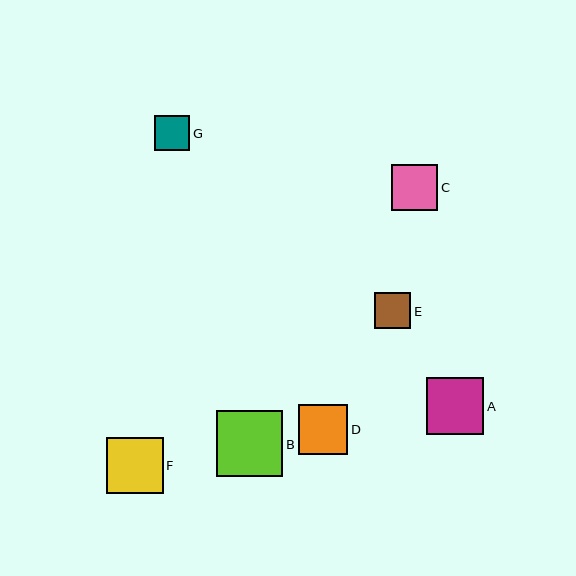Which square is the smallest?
Square G is the smallest with a size of approximately 35 pixels.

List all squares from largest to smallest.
From largest to smallest: B, A, F, D, C, E, G.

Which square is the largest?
Square B is the largest with a size of approximately 66 pixels.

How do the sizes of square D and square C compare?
Square D and square C are approximately the same size.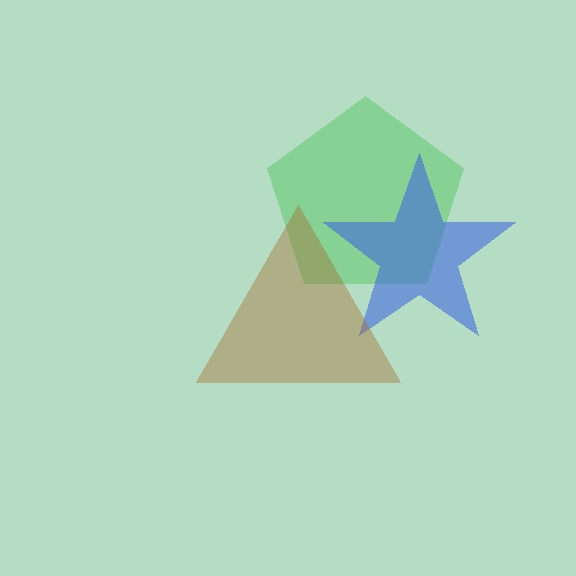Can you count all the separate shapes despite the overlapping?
Yes, there are 3 separate shapes.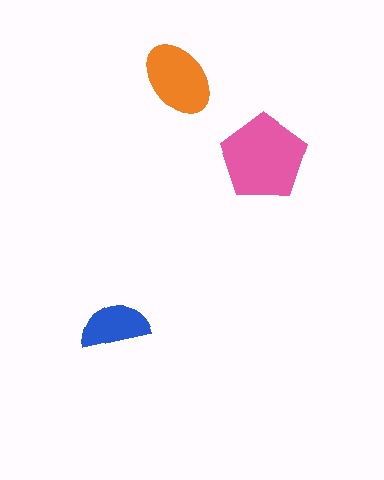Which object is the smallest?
The blue semicircle.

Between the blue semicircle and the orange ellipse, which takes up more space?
The orange ellipse.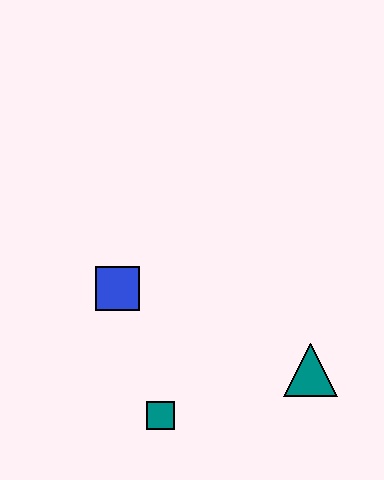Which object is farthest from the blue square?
The teal triangle is farthest from the blue square.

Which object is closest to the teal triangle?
The teal square is closest to the teal triangle.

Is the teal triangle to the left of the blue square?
No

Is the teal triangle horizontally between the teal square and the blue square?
No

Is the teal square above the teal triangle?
No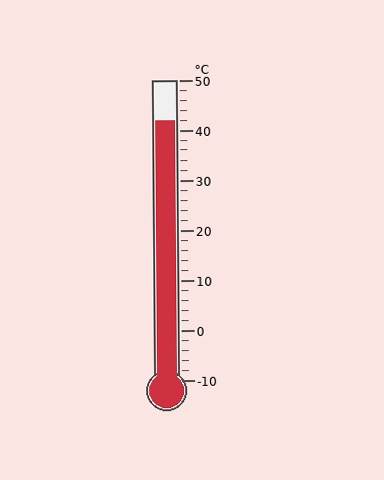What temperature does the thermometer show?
The thermometer shows approximately 42°C.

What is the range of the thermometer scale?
The thermometer scale ranges from -10°C to 50°C.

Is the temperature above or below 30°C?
The temperature is above 30°C.